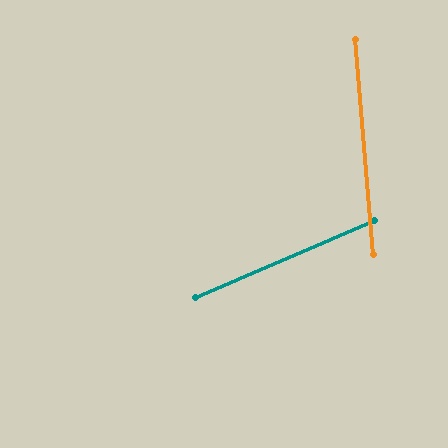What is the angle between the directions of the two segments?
Approximately 71 degrees.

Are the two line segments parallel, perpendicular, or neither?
Neither parallel nor perpendicular — they differ by about 71°.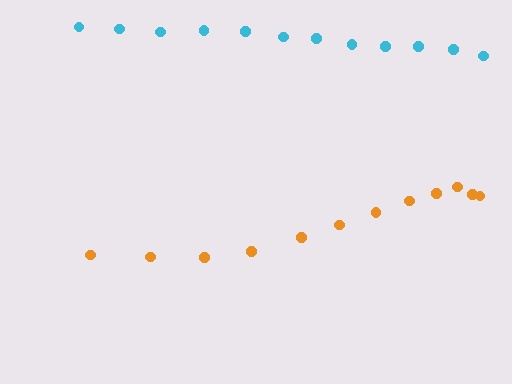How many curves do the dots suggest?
There are 2 distinct paths.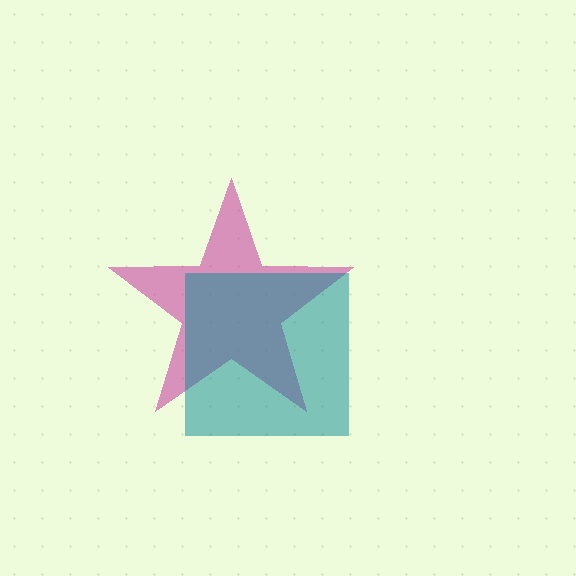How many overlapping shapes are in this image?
There are 2 overlapping shapes in the image.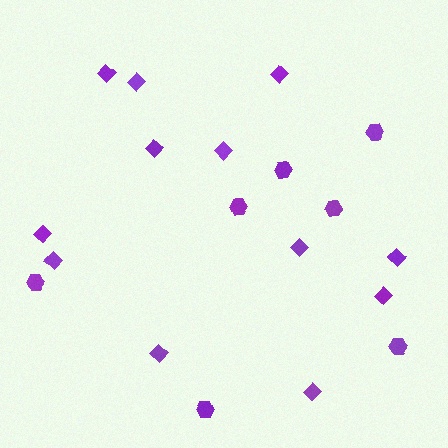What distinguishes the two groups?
There are 2 groups: one group of diamonds (12) and one group of hexagons (7).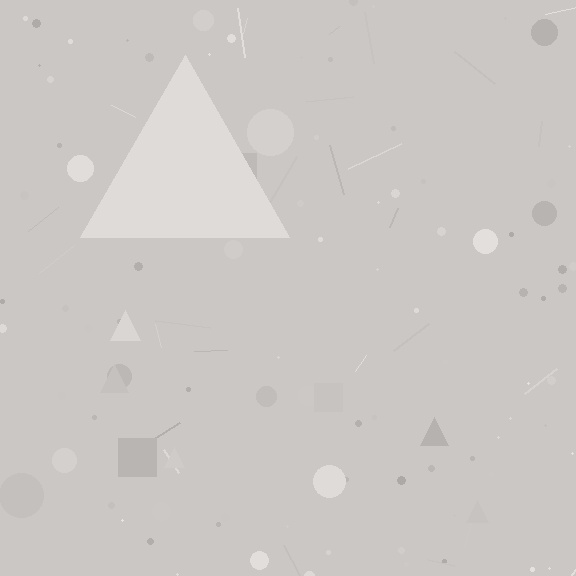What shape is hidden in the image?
A triangle is hidden in the image.